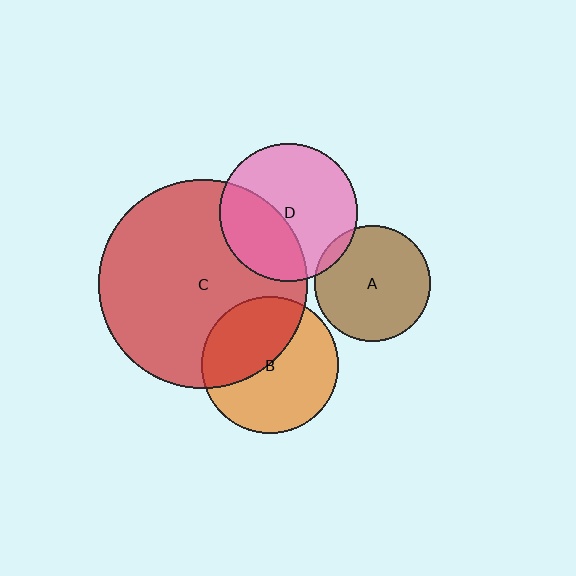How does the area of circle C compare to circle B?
Approximately 2.3 times.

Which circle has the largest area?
Circle C (red).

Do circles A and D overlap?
Yes.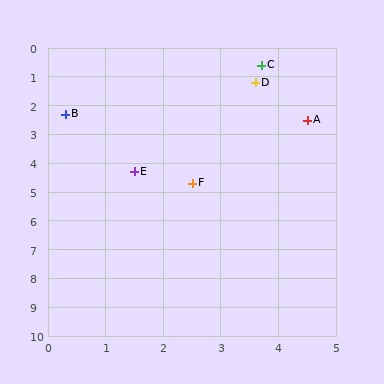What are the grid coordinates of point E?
Point E is at approximately (1.5, 4.3).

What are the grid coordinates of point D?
Point D is at approximately (3.6, 1.2).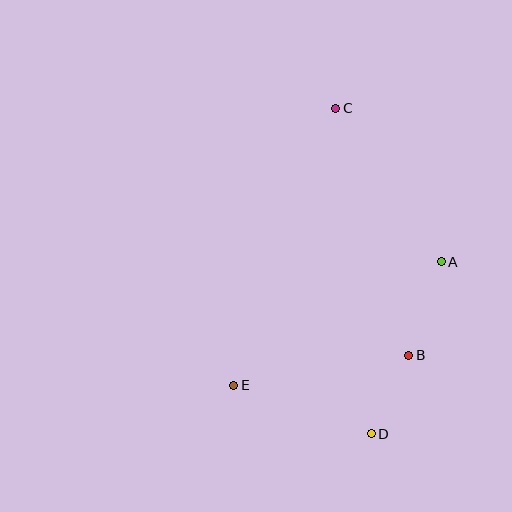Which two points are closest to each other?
Points B and D are closest to each other.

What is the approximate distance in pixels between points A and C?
The distance between A and C is approximately 186 pixels.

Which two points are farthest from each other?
Points C and D are farthest from each other.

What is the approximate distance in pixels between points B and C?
The distance between B and C is approximately 258 pixels.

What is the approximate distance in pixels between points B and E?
The distance between B and E is approximately 178 pixels.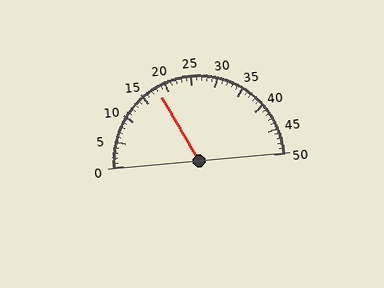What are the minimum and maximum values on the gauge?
The gauge ranges from 0 to 50.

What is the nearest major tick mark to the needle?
The nearest major tick mark is 20.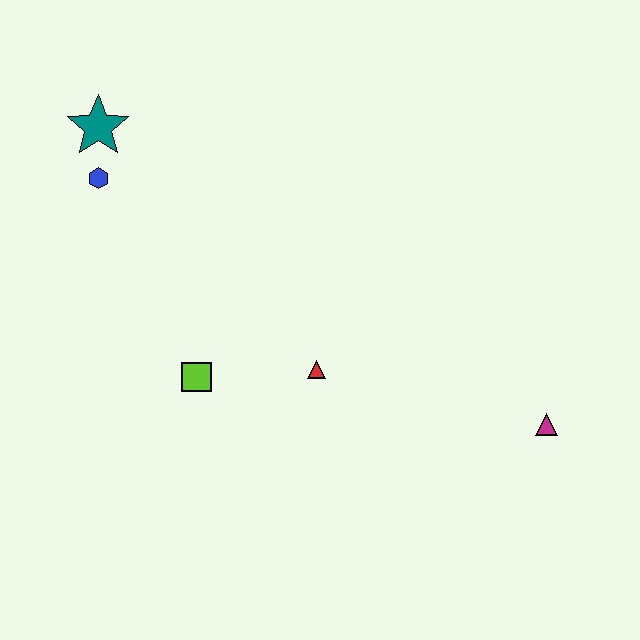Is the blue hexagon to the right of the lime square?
No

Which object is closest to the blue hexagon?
The teal star is closest to the blue hexagon.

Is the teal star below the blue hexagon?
No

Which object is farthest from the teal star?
The magenta triangle is farthest from the teal star.